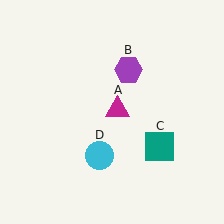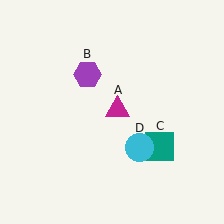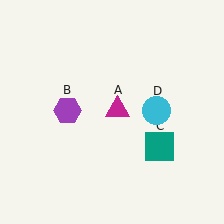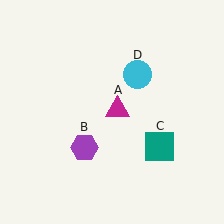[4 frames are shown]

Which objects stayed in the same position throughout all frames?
Magenta triangle (object A) and teal square (object C) remained stationary.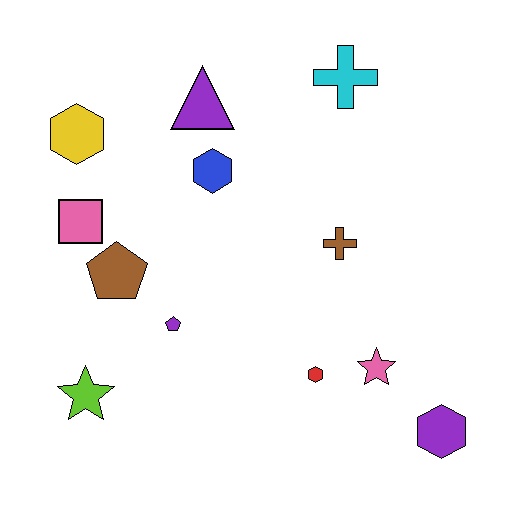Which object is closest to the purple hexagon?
The pink star is closest to the purple hexagon.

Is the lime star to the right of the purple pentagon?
No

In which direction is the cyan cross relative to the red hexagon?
The cyan cross is above the red hexagon.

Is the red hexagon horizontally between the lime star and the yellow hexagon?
No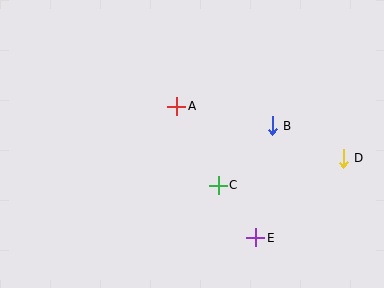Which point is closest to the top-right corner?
Point D is closest to the top-right corner.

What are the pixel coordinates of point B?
Point B is at (272, 126).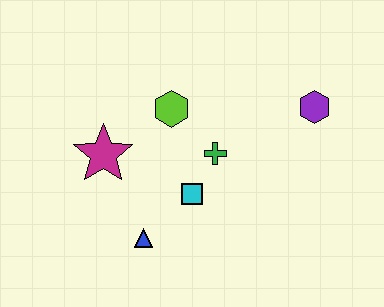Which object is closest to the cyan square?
The green cross is closest to the cyan square.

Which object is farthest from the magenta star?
The purple hexagon is farthest from the magenta star.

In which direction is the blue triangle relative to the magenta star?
The blue triangle is below the magenta star.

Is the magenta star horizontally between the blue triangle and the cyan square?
No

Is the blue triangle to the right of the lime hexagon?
No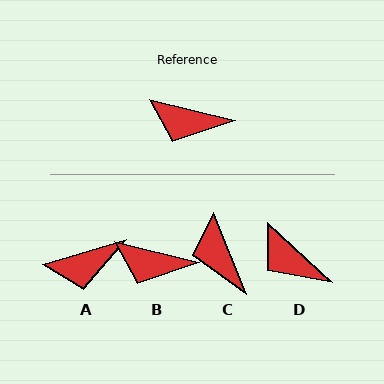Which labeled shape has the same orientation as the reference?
B.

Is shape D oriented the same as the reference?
No, it is off by about 29 degrees.